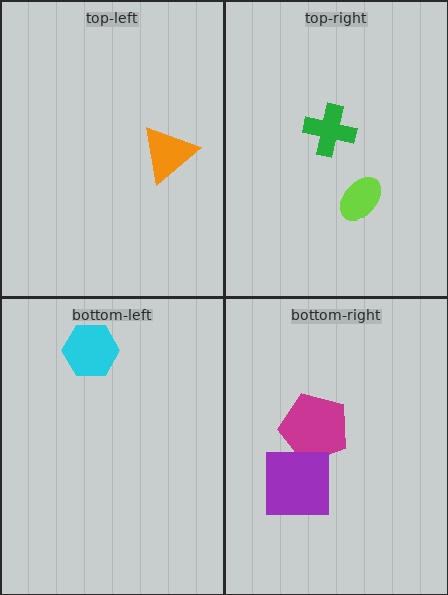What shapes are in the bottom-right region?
The magenta pentagon, the purple square.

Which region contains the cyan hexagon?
The bottom-left region.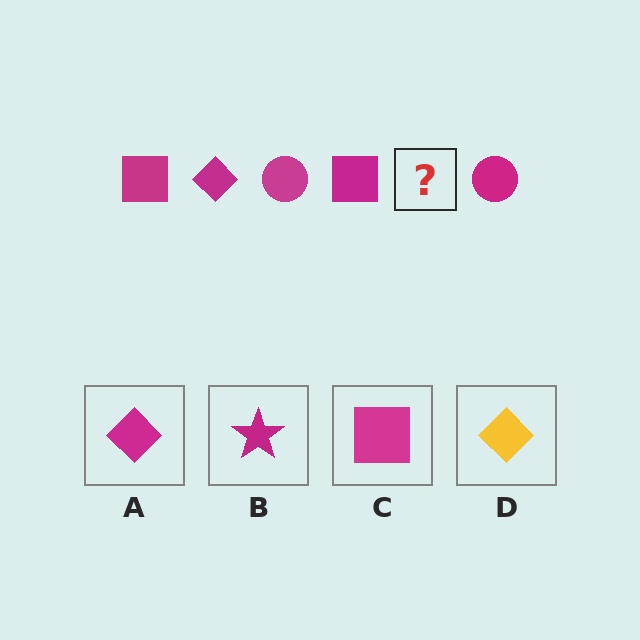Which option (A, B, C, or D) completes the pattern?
A.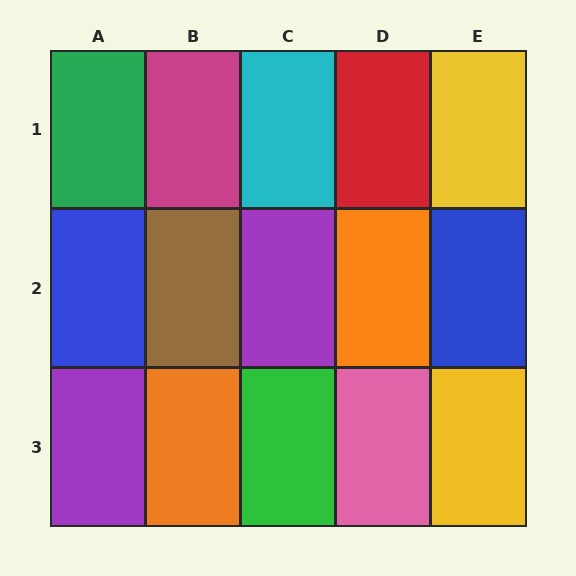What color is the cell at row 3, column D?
Pink.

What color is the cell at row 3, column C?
Green.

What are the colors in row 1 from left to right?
Green, magenta, cyan, red, yellow.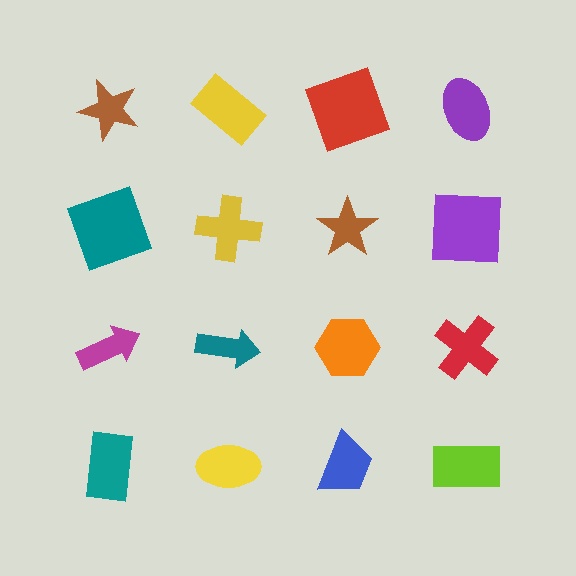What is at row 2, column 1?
A teal square.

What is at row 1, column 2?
A yellow rectangle.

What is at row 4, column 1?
A teal rectangle.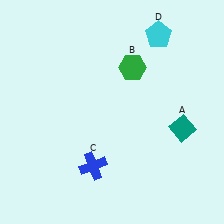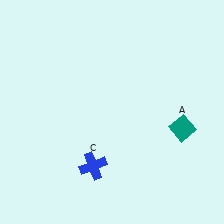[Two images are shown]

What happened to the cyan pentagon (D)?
The cyan pentagon (D) was removed in Image 2. It was in the top-right area of Image 1.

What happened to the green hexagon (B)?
The green hexagon (B) was removed in Image 2. It was in the top-right area of Image 1.